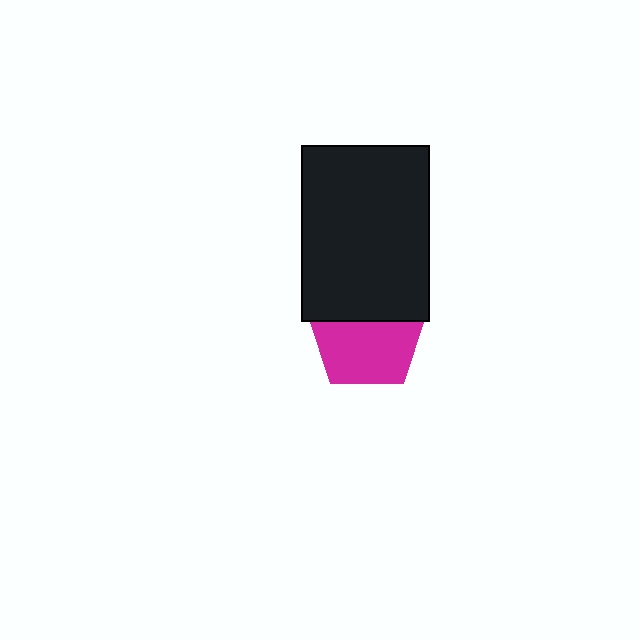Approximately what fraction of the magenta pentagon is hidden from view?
Roughly 38% of the magenta pentagon is hidden behind the black rectangle.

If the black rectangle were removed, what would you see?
You would see the complete magenta pentagon.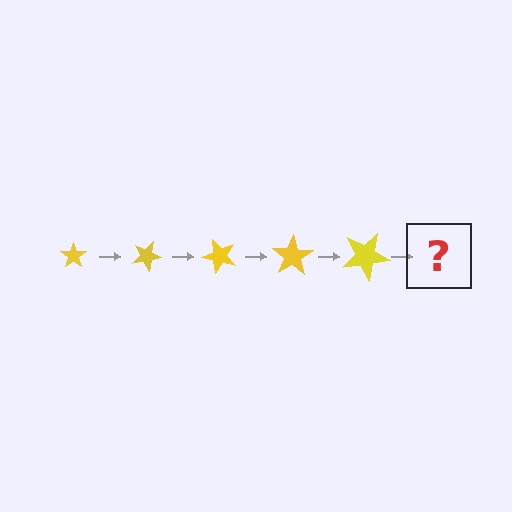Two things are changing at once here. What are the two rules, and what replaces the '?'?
The two rules are that the star grows larger each step and it rotates 25 degrees each step. The '?' should be a star, larger than the previous one and rotated 125 degrees from the start.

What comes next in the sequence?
The next element should be a star, larger than the previous one and rotated 125 degrees from the start.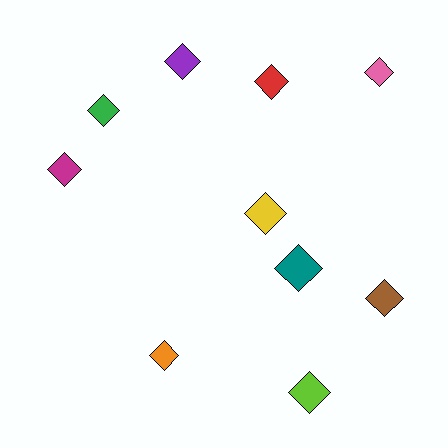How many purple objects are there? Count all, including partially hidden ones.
There is 1 purple object.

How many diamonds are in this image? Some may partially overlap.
There are 10 diamonds.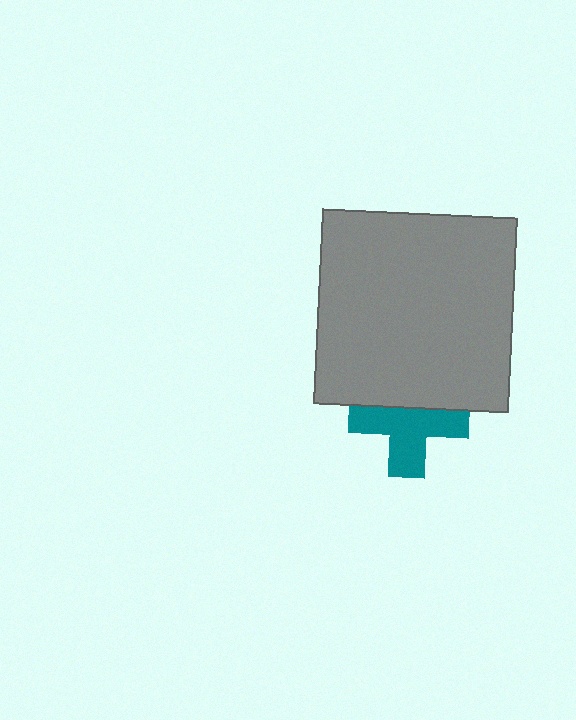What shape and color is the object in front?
The object in front is a gray square.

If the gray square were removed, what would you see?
You would see the complete teal cross.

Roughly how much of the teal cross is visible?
About half of it is visible (roughly 63%).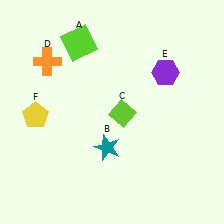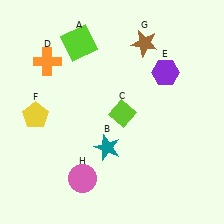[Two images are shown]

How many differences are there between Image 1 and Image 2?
There are 2 differences between the two images.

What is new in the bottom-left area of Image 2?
A pink circle (H) was added in the bottom-left area of Image 2.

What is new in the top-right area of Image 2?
A brown star (G) was added in the top-right area of Image 2.